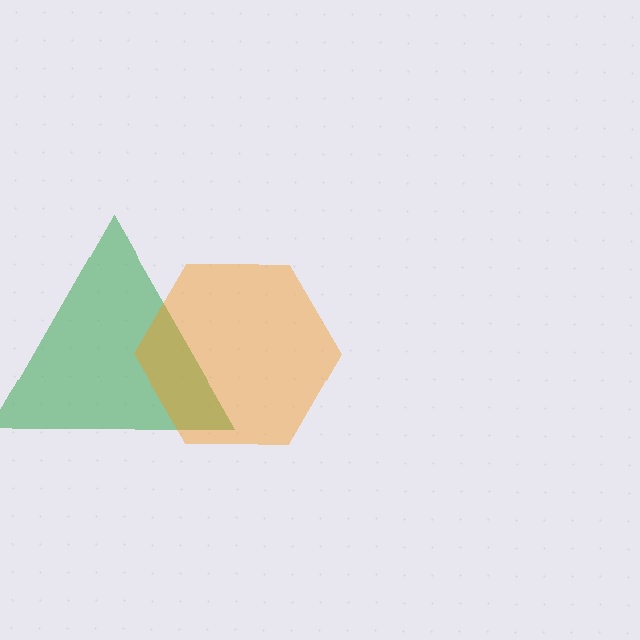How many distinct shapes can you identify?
There are 2 distinct shapes: a green triangle, an orange hexagon.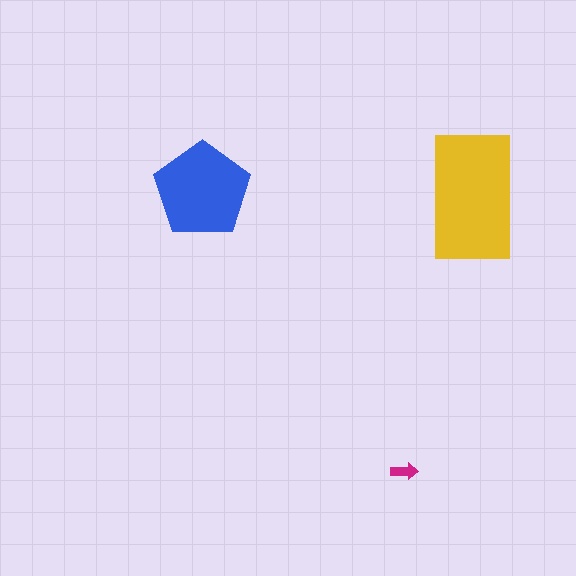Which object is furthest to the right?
The yellow rectangle is rightmost.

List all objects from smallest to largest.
The magenta arrow, the blue pentagon, the yellow rectangle.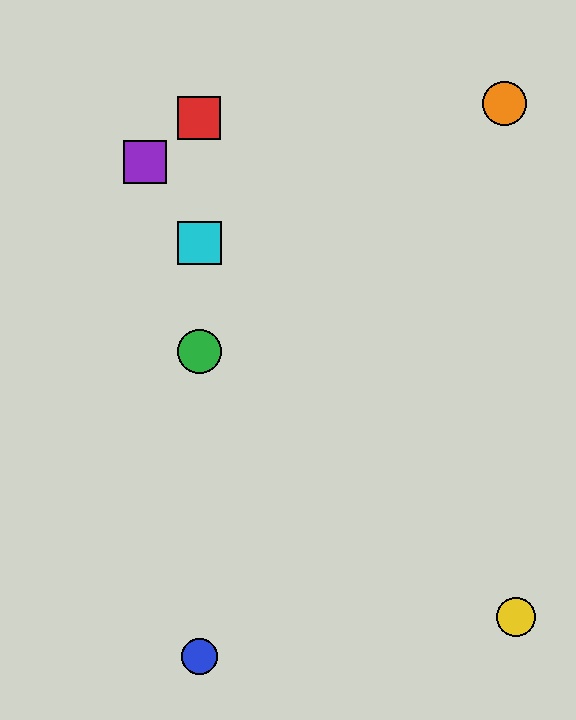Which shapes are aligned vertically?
The red square, the blue circle, the green circle, the cyan square are aligned vertically.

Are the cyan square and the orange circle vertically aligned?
No, the cyan square is at x≈199 and the orange circle is at x≈505.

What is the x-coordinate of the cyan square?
The cyan square is at x≈199.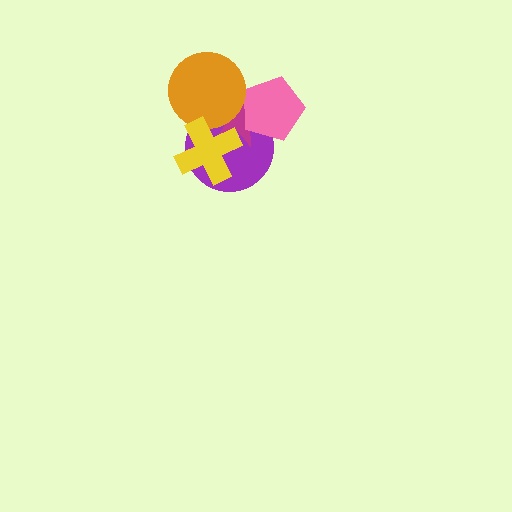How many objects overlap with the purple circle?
4 objects overlap with the purple circle.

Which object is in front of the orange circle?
The yellow cross is in front of the orange circle.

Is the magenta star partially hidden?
Yes, it is partially covered by another shape.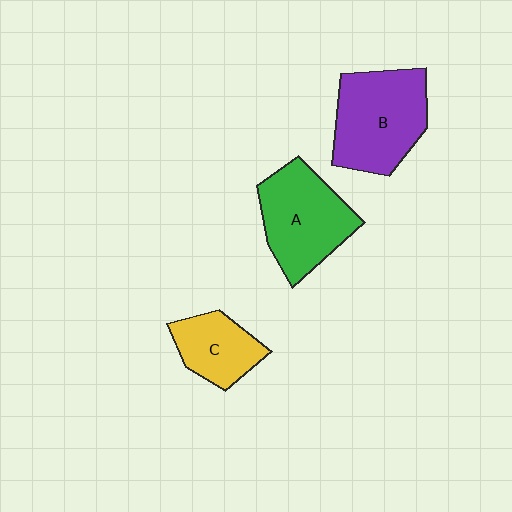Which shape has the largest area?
Shape B (purple).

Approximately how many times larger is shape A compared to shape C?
Approximately 1.6 times.